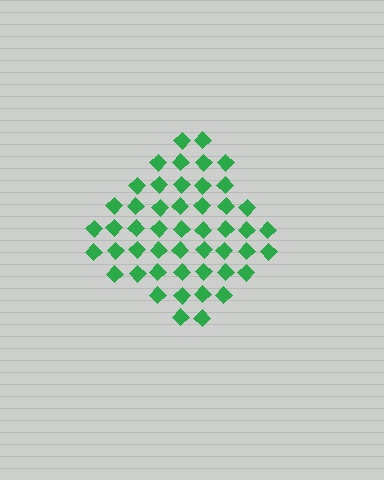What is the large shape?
The large shape is a diamond.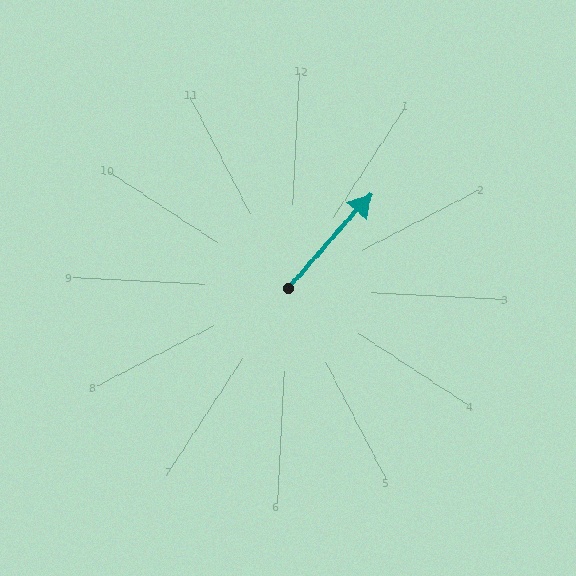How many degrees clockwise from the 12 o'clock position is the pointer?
Approximately 39 degrees.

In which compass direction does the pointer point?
Northeast.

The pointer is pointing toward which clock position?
Roughly 1 o'clock.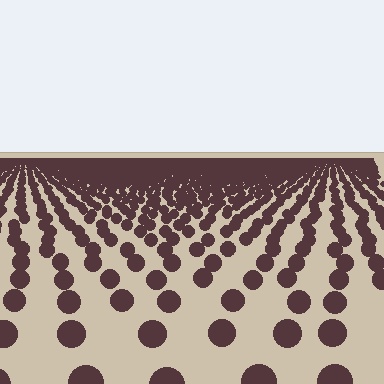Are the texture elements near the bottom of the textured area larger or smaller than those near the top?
Larger. Near the bottom, elements are closer to the viewer and appear at a bigger on-screen size.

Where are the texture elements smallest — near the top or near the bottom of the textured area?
Near the top.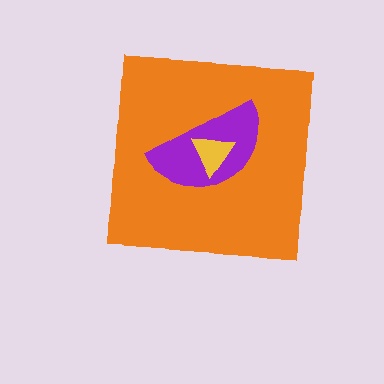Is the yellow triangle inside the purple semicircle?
Yes.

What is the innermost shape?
The yellow triangle.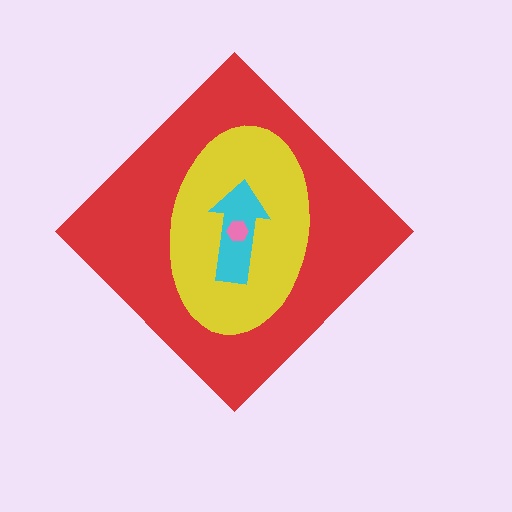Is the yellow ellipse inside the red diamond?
Yes.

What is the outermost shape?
The red diamond.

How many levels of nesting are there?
4.